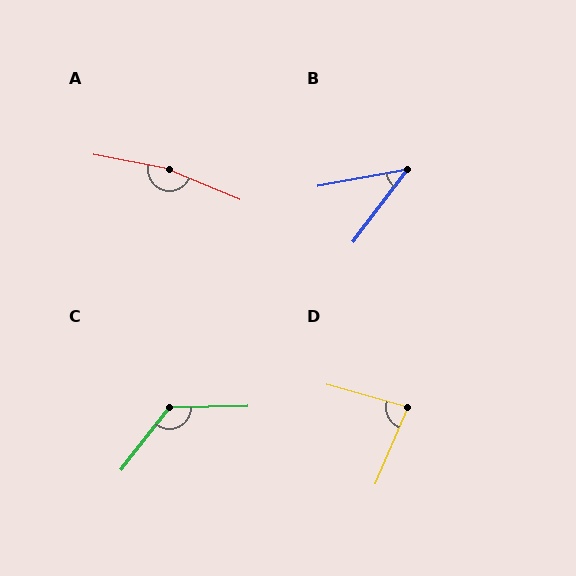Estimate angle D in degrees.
Approximately 82 degrees.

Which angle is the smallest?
B, at approximately 43 degrees.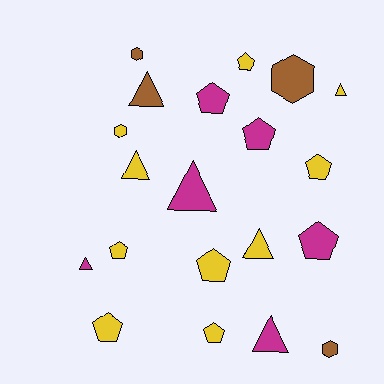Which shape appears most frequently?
Pentagon, with 9 objects.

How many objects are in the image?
There are 20 objects.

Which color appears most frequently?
Yellow, with 10 objects.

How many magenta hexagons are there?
There are no magenta hexagons.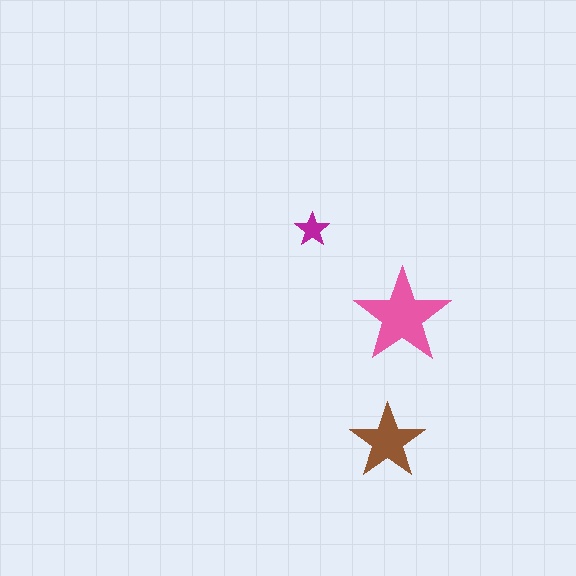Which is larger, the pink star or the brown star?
The pink one.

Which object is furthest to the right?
The pink star is rightmost.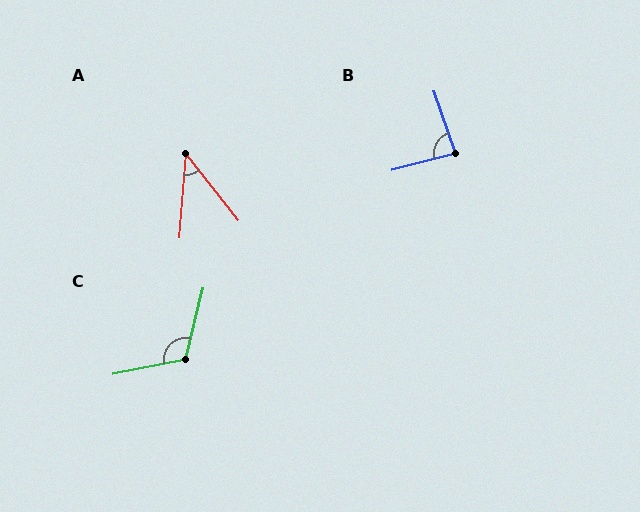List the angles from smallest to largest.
A (43°), B (85°), C (115°).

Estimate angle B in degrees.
Approximately 85 degrees.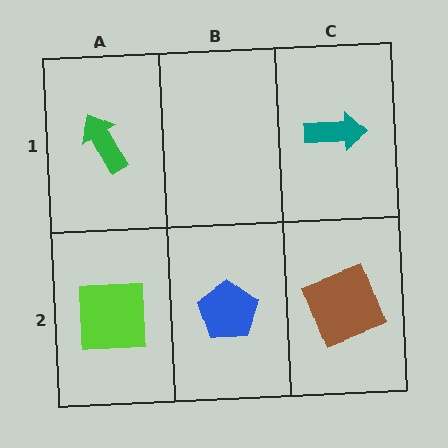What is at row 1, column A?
A green arrow.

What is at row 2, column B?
A blue pentagon.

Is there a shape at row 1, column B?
No, that cell is empty.